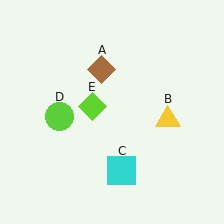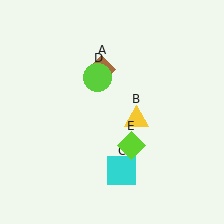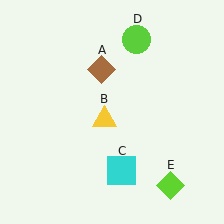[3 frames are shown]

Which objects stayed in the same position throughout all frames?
Brown diamond (object A) and cyan square (object C) remained stationary.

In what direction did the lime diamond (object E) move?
The lime diamond (object E) moved down and to the right.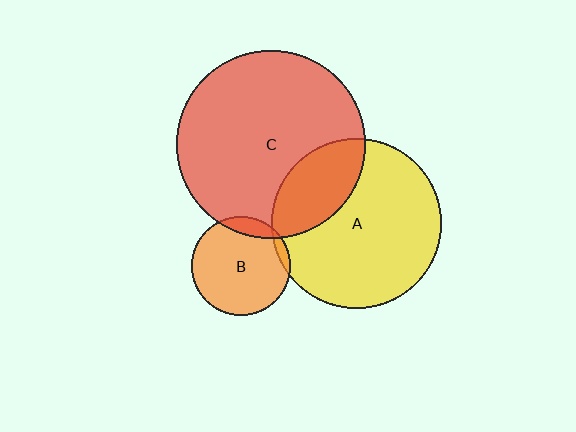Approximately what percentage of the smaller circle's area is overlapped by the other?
Approximately 5%.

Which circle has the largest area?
Circle C (red).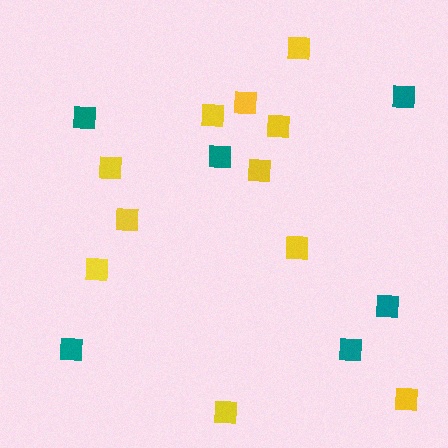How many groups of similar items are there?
There are 2 groups: one group of yellow squares (11) and one group of teal squares (6).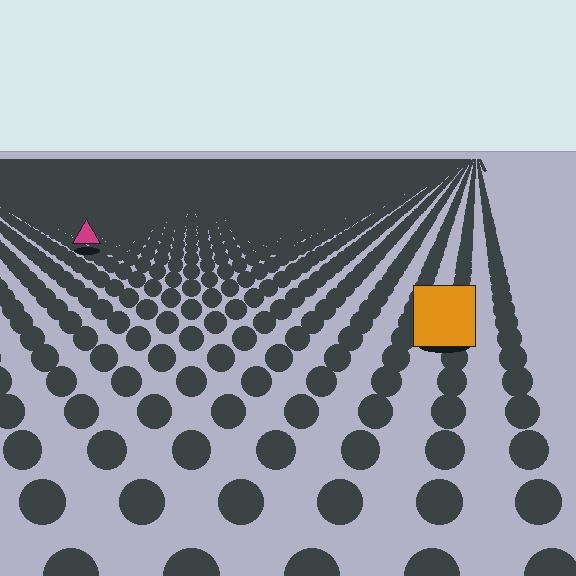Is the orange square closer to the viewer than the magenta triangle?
Yes. The orange square is closer — you can tell from the texture gradient: the ground texture is coarser near it.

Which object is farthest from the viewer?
The magenta triangle is farthest from the viewer. It appears smaller and the ground texture around it is denser.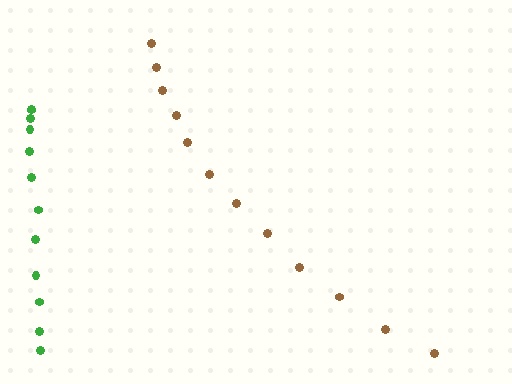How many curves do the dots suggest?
There are 2 distinct paths.